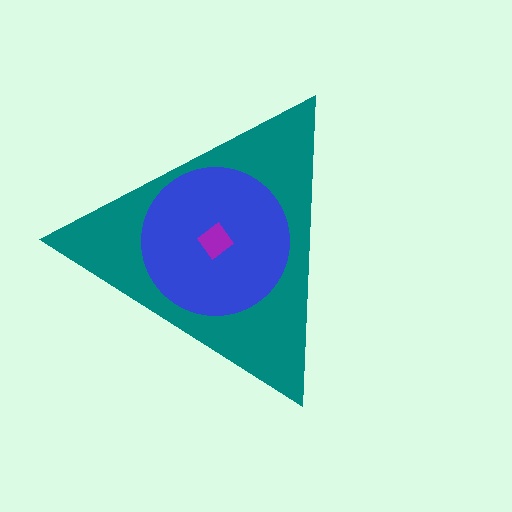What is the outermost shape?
The teal triangle.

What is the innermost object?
The purple diamond.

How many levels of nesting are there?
3.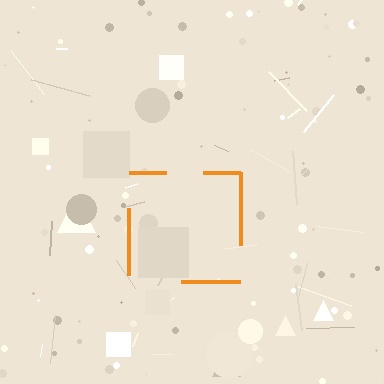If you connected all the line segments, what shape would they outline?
They would outline a square.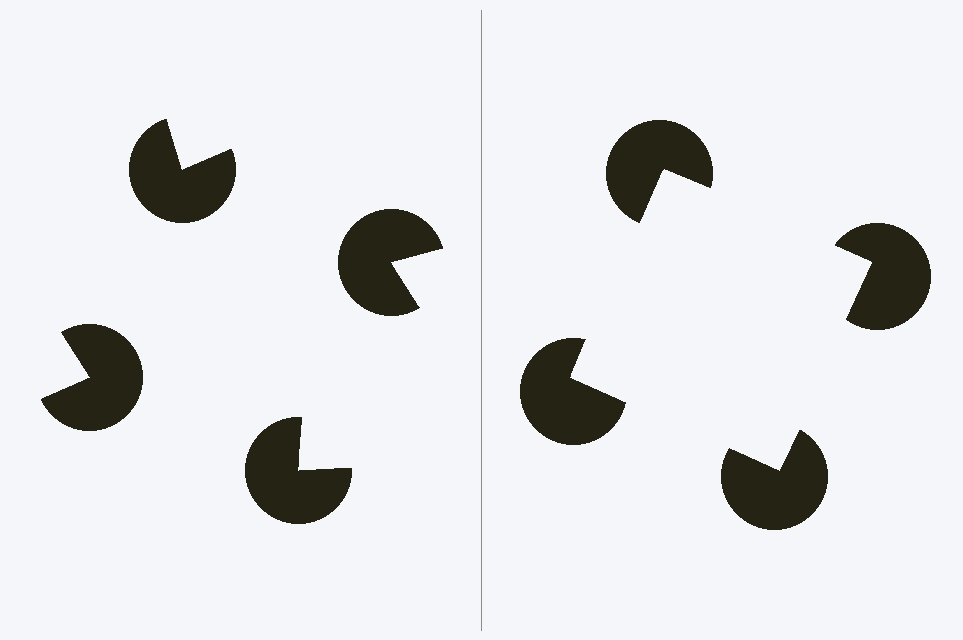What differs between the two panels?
The pac-man discs are positioned identically on both sides; only the wedge orientations differ. On the right they align to a square; on the left they are misaligned.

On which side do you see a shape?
An illusory square appears on the right side. On the left side the wedge cuts are rotated, so no coherent shape forms.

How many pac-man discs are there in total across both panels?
8 — 4 on each side.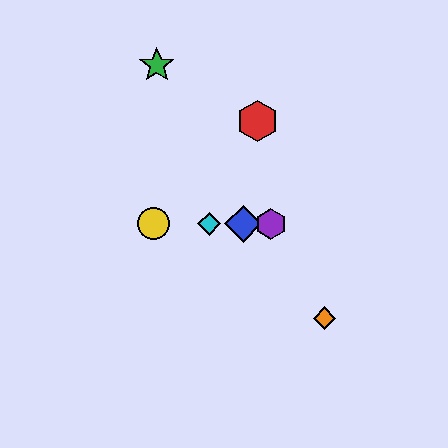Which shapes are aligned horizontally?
The blue diamond, the yellow circle, the purple hexagon, the cyan diamond are aligned horizontally.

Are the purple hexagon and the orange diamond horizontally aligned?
No, the purple hexagon is at y≈224 and the orange diamond is at y≈318.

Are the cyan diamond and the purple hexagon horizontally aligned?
Yes, both are at y≈224.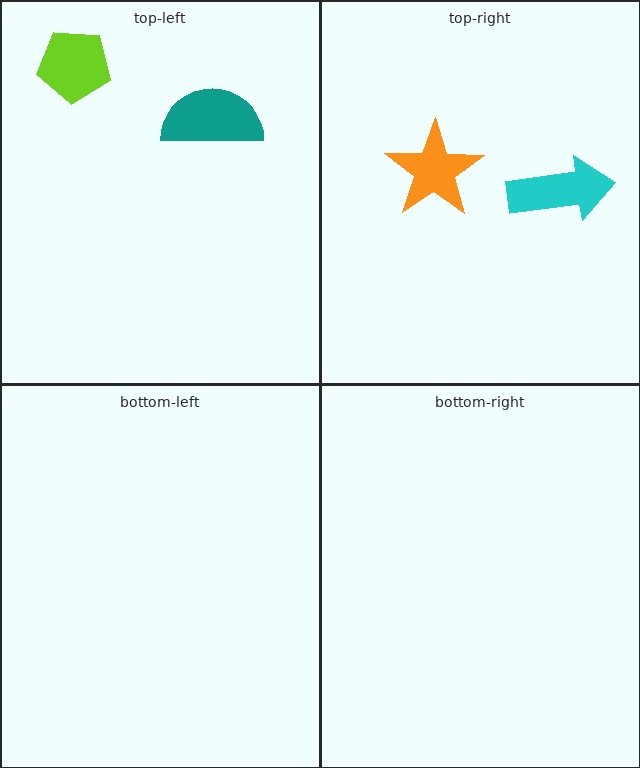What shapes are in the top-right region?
The cyan arrow, the orange star.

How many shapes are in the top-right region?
2.